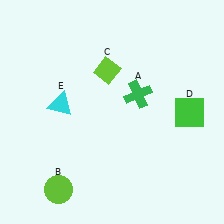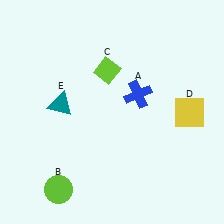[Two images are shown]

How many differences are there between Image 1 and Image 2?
There are 3 differences between the two images.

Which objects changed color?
A changed from green to blue. D changed from green to yellow. E changed from cyan to teal.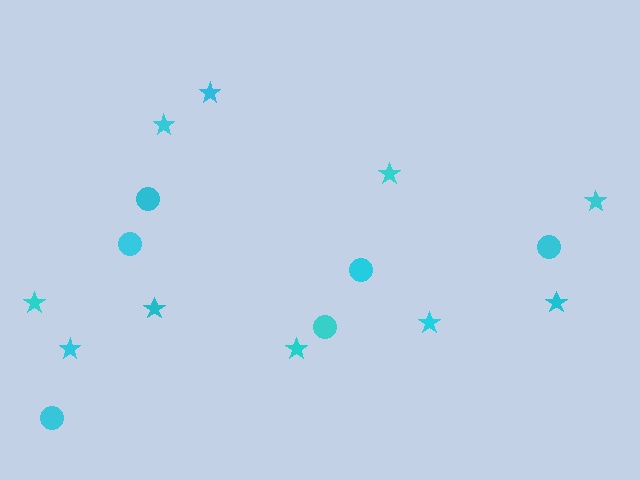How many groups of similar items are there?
There are 2 groups: one group of circles (6) and one group of stars (10).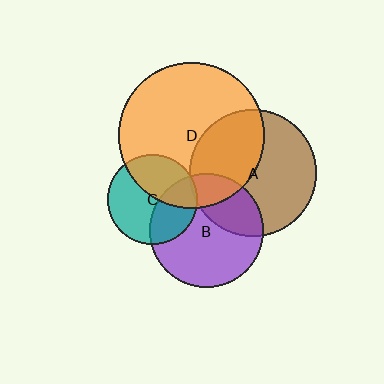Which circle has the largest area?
Circle D (orange).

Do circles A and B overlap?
Yes.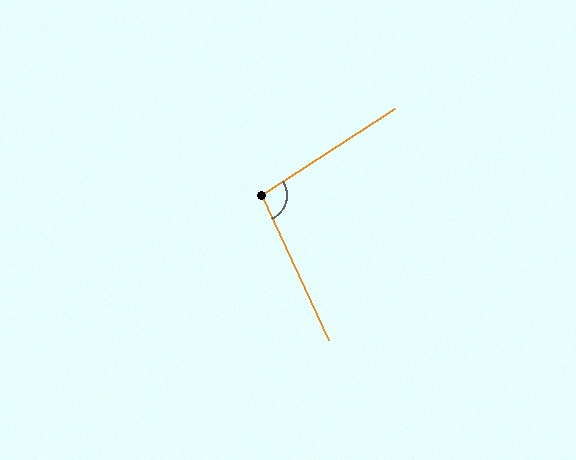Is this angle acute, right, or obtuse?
It is obtuse.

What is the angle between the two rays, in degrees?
Approximately 98 degrees.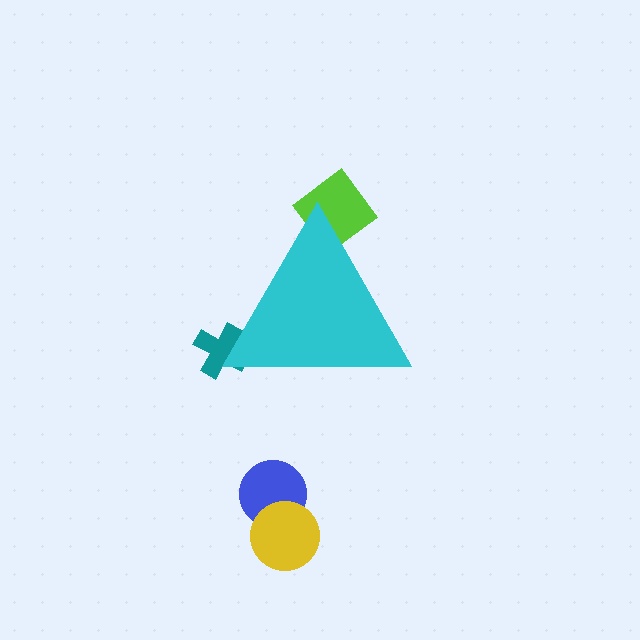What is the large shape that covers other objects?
A cyan triangle.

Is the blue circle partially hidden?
No, the blue circle is fully visible.